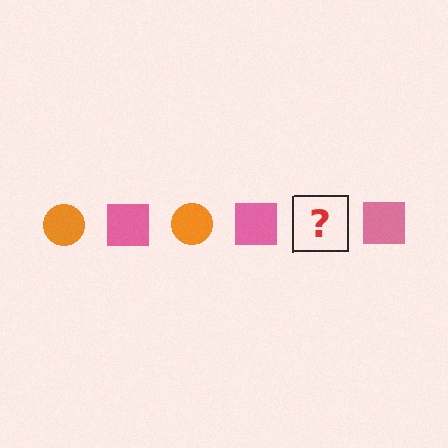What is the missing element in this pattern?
The missing element is an orange circle.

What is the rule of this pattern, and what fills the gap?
The rule is that the pattern alternates between orange circle and pink square. The gap should be filled with an orange circle.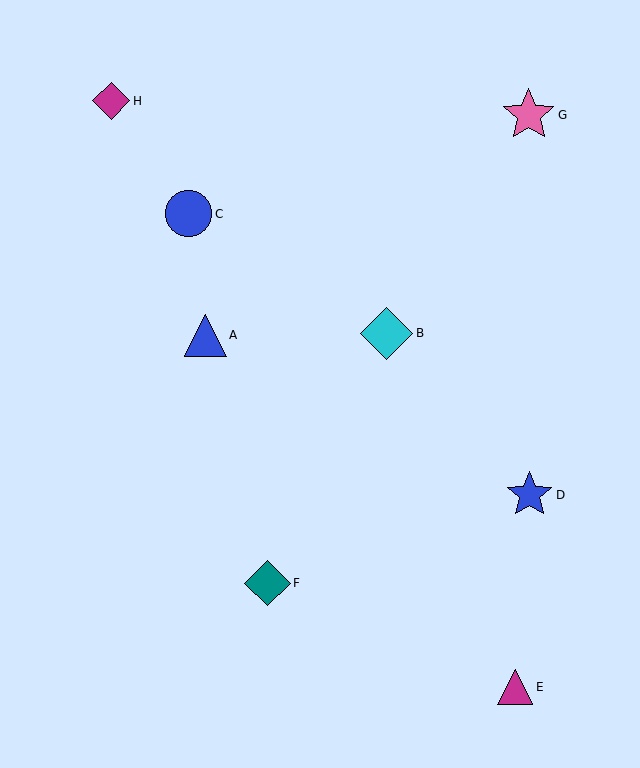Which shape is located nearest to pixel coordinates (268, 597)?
The teal diamond (labeled F) at (267, 583) is nearest to that location.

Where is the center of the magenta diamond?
The center of the magenta diamond is at (111, 101).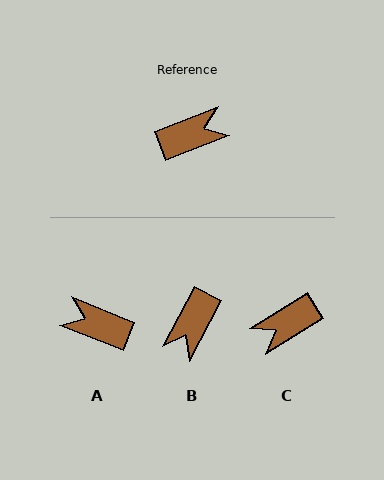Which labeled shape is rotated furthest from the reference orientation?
C, about 169 degrees away.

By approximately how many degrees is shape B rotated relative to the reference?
Approximately 140 degrees clockwise.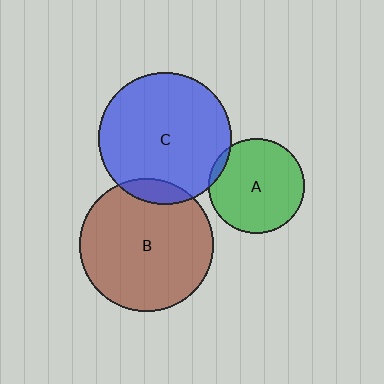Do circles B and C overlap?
Yes.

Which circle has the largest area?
Circle B (brown).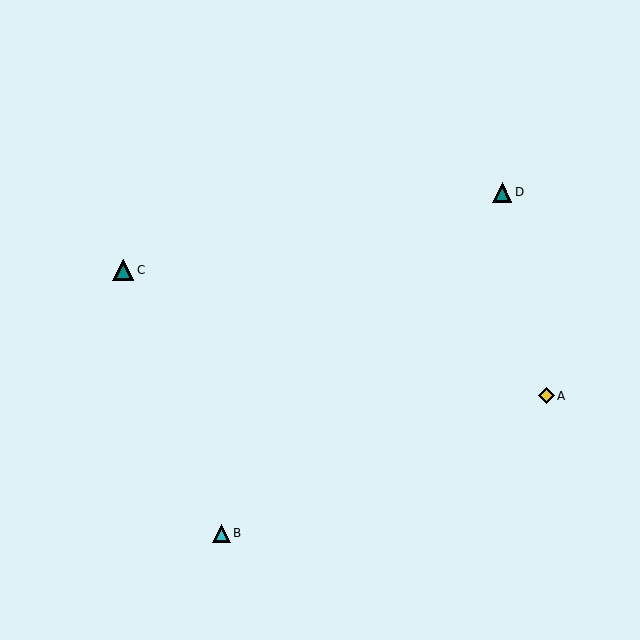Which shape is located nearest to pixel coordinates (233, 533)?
The cyan triangle (labeled B) at (222, 533) is nearest to that location.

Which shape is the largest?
The teal triangle (labeled C) is the largest.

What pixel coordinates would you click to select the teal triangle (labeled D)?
Click at (502, 192) to select the teal triangle D.